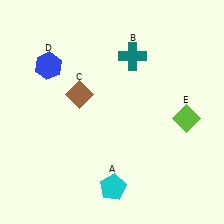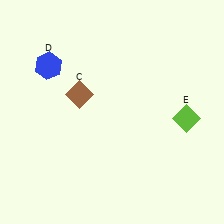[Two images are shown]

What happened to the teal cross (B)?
The teal cross (B) was removed in Image 2. It was in the top-right area of Image 1.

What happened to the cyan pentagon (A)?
The cyan pentagon (A) was removed in Image 2. It was in the bottom-right area of Image 1.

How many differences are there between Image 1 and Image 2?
There are 2 differences between the two images.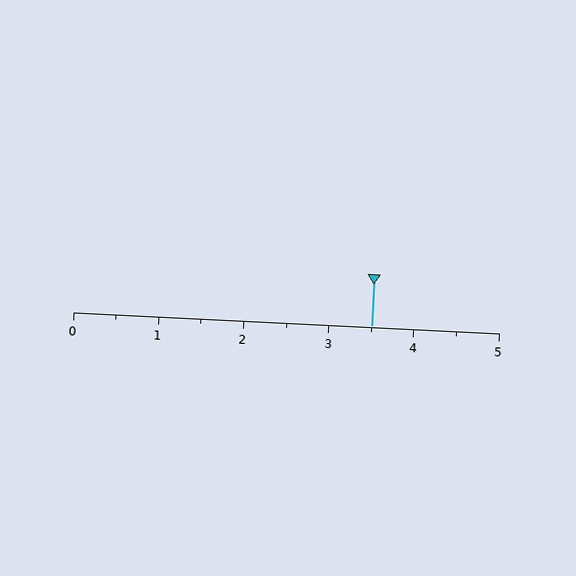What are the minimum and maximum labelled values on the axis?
The axis runs from 0 to 5.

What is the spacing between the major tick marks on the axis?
The major ticks are spaced 1 apart.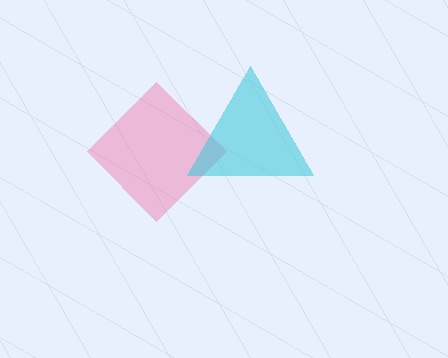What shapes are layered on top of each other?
The layered shapes are: a pink diamond, a cyan triangle.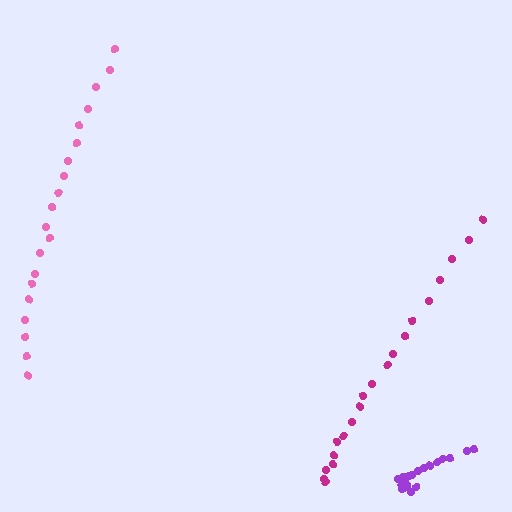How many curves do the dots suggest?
There are 3 distinct paths.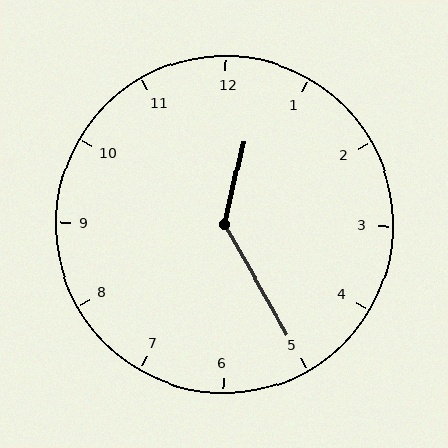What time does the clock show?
12:25.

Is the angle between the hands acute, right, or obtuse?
It is obtuse.